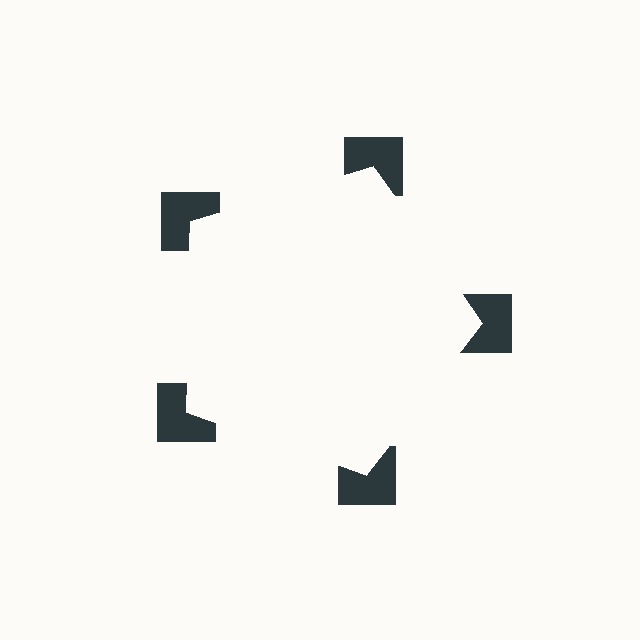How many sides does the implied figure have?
5 sides.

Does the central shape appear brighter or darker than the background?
It typically appears slightly brighter than the background, even though no actual brightness change is drawn.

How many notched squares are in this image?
There are 5 — one at each vertex of the illusory pentagon.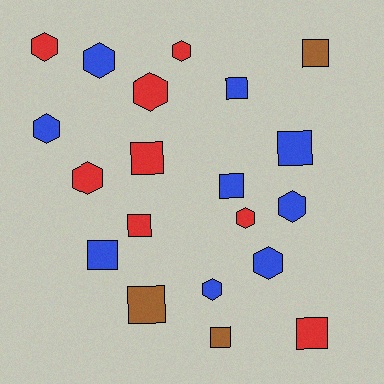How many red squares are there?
There are 3 red squares.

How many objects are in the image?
There are 20 objects.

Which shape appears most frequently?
Hexagon, with 10 objects.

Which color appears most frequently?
Blue, with 9 objects.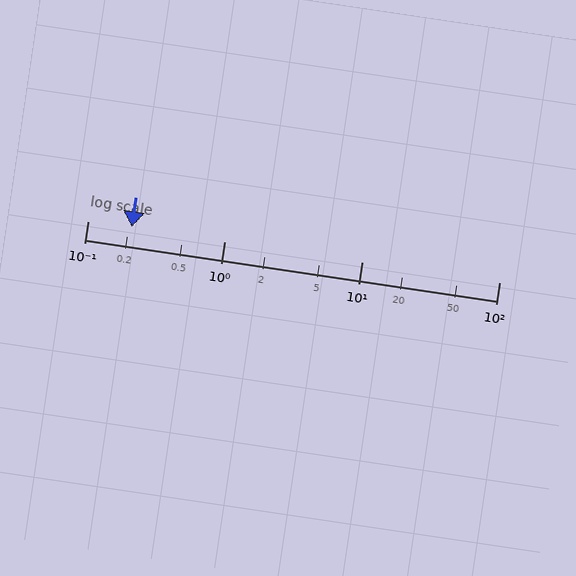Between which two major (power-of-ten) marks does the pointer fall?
The pointer is between 0.1 and 1.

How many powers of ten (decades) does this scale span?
The scale spans 3 decades, from 0.1 to 100.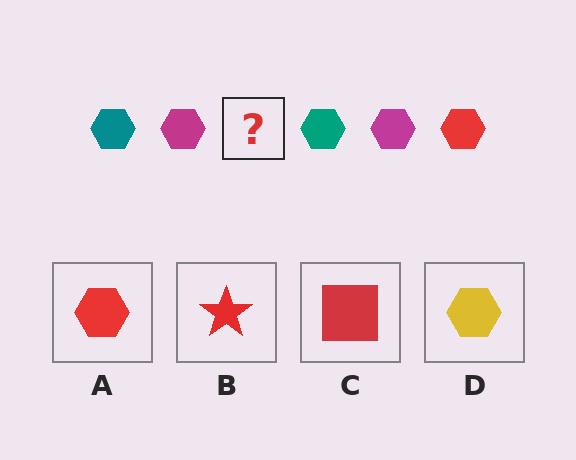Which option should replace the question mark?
Option A.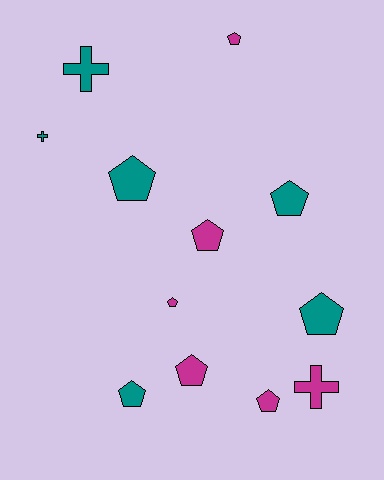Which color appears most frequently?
Teal, with 6 objects.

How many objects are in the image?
There are 12 objects.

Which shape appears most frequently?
Pentagon, with 9 objects.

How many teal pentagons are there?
There are 4 teal pentagons.